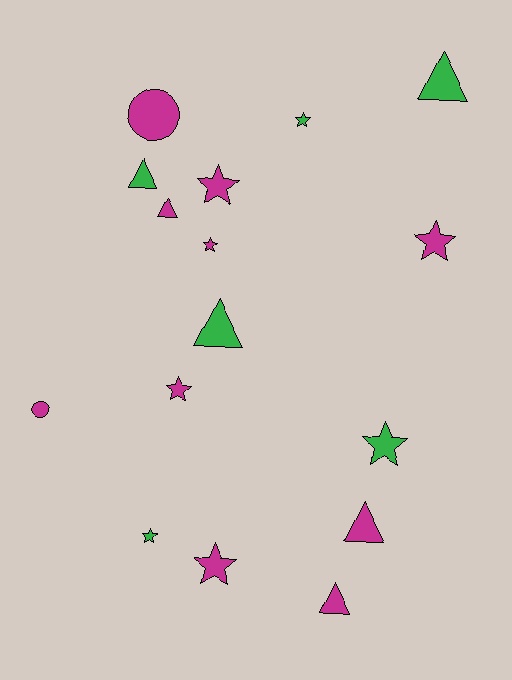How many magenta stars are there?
There are 5 magenta stars.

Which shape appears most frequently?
Star, with 8 objects.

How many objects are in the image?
There are 16 objects.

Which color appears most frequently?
Magenta, with 10 objects.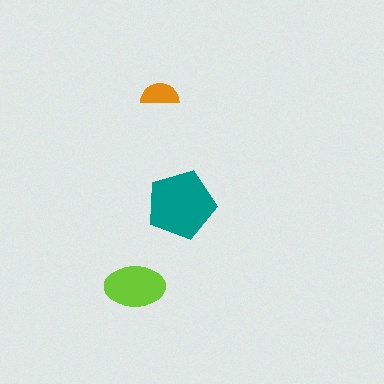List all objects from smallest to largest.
The orange semicircle, the lime ellipse, the teal pentagon.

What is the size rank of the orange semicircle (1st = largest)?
3rd.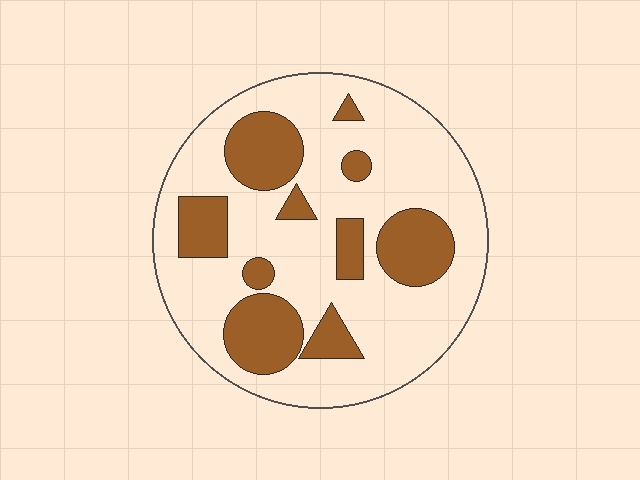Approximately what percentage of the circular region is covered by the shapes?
Approximately 30%.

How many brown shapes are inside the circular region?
10.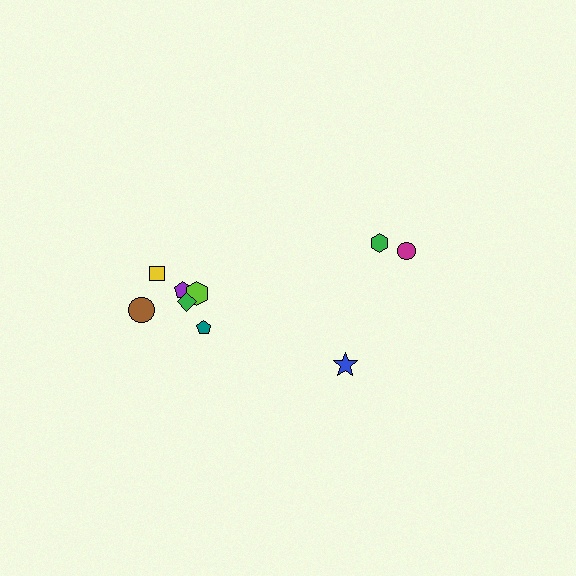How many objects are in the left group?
There are 6 objects.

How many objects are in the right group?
There are 3 objects.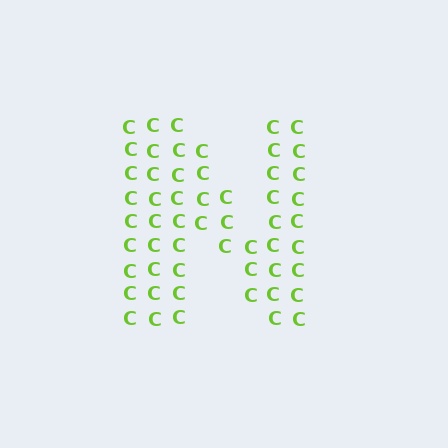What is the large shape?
The large shape is the letter N.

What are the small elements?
The small elements are letter C's.